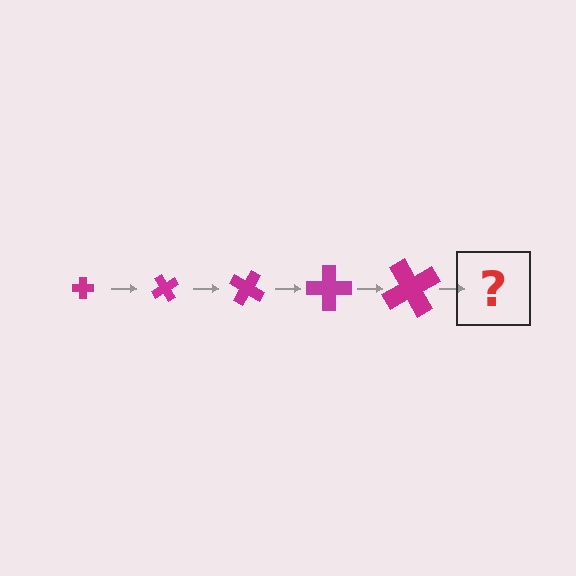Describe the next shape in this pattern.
It should be a cross, larger than the previous one and rotated 300 degrees from the start.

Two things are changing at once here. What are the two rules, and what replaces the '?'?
The two rules are that the cross grows larger each step and it rotates 60 degrees each step. The '?' should be a cross, larger than the previous one and rotated 300 degrees from the start.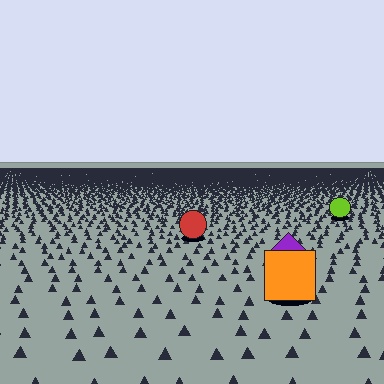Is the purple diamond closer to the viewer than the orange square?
No. The orange square is closer — you can tell from the texture gradient: the ground texture is coarser near it.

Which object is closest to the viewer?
The orange square is closest. The texture marks near it are larger and more spread out.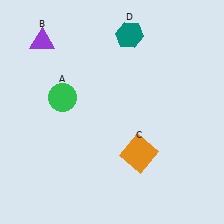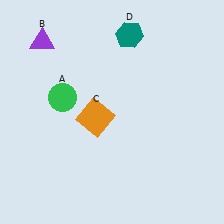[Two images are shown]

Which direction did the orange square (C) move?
The orange square (C) moved left.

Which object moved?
The orange square (C) moved left.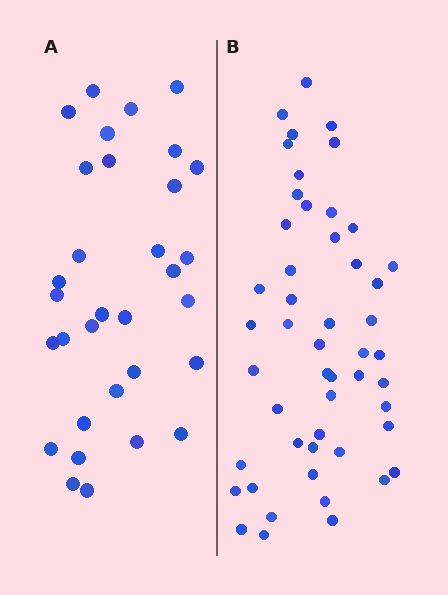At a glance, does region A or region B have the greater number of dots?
Region B (the right region) has more dots.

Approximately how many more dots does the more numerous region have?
Region B has approximately 20 more dots than region A.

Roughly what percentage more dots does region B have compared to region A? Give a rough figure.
About 55% more.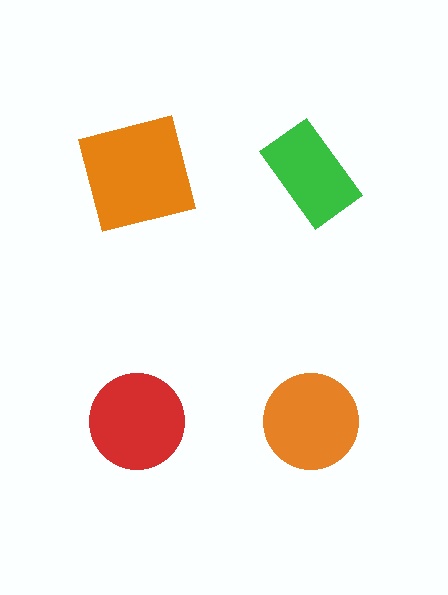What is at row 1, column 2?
A green rectangle.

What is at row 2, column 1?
A red circle.